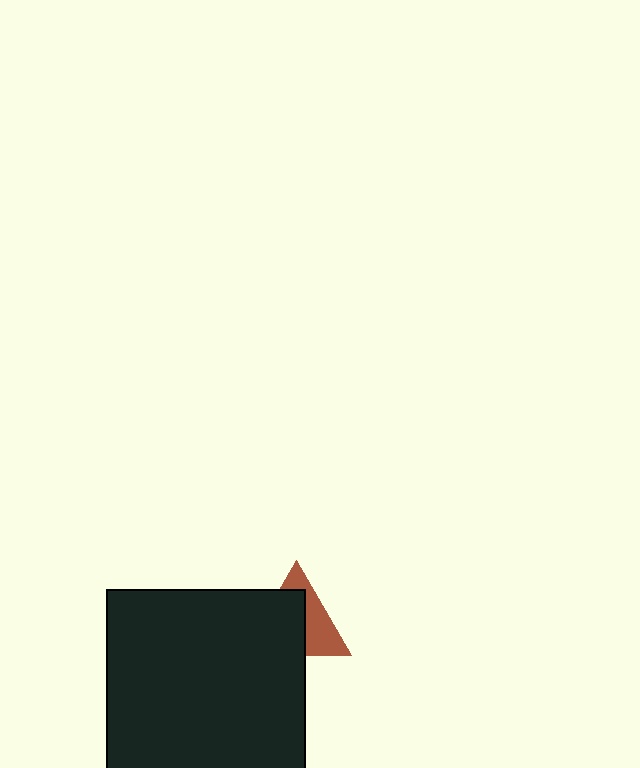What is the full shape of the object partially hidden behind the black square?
The partially hidden object is a brown triangle.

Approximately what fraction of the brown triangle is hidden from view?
Roughly 56% of the brown triangle is hidden behind the black square.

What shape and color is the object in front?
The object in front is a black square.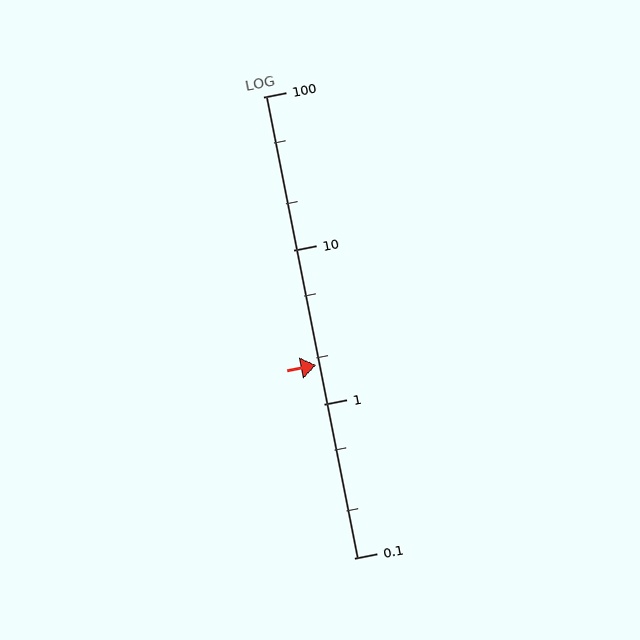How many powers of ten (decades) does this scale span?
The scale spans 3 decades, from 0.1 to 100.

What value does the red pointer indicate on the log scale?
The pointer indicates approximately 1.8.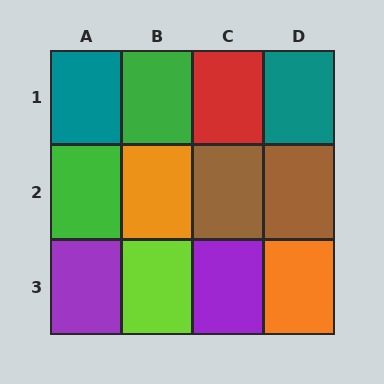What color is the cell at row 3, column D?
Orange.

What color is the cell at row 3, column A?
Purple.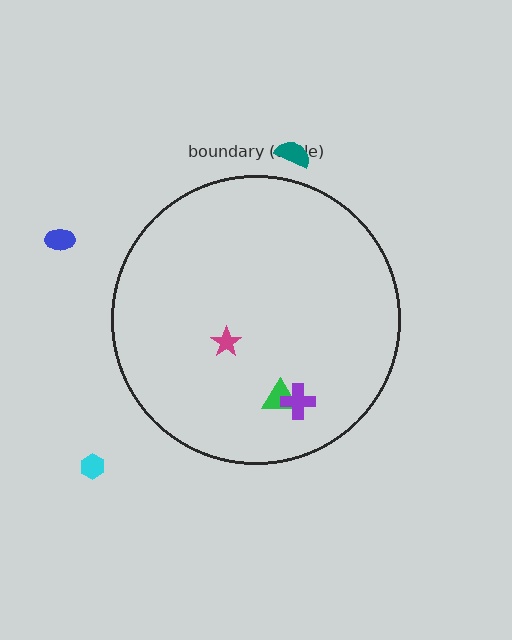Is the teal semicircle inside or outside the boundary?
Outside.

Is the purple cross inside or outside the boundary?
Inside.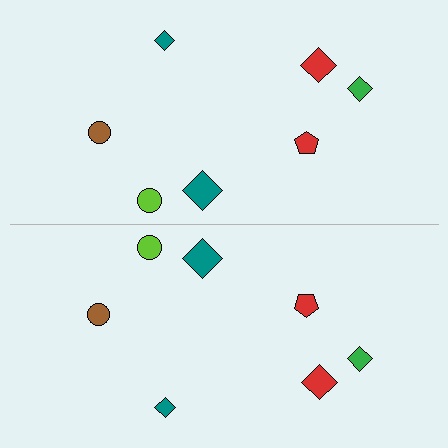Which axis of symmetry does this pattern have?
The pattern has a horizontal axis of symmetry running through the center of the image.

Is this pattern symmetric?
Yes, this pattern has bilateral (reflection) symmetry.